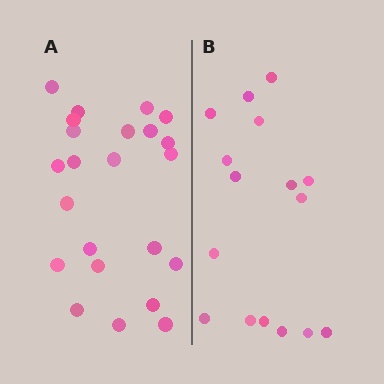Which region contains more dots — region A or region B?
Region A (the left region) has more dots.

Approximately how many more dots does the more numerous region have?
Region A has roughly 8 or so more dots than region B.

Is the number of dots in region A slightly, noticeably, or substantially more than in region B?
Region A has noticeably more, but not dramatically so. The ratio is roughly 1.4 to 1.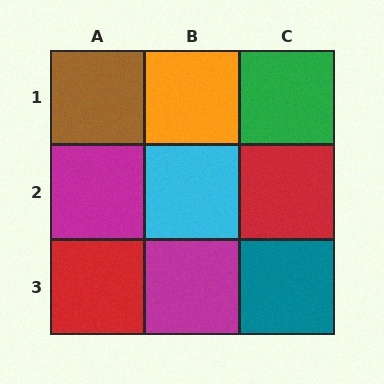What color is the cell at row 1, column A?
Brown.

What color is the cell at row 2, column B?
Cyan.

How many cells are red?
2 cells are red.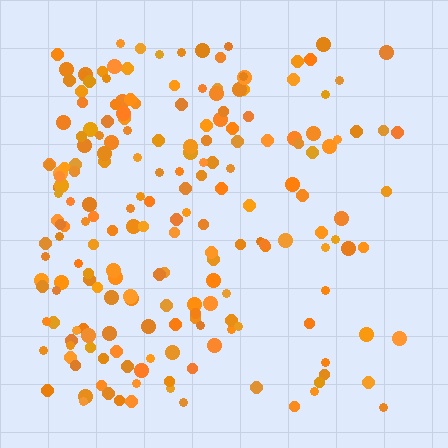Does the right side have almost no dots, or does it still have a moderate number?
Still a moderate number, just noticeably fewer than the left.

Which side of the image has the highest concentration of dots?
The left.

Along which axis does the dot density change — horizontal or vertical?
Horizontal.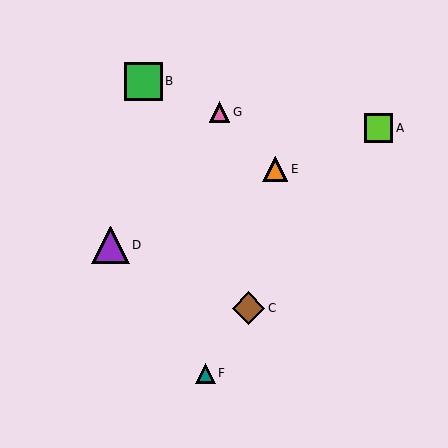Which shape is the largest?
The purple triangle (labeled D) is the largest.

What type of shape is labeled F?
Shape F is a teal triangle.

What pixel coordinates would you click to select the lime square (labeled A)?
Click at (378, 128) to select the lime square A.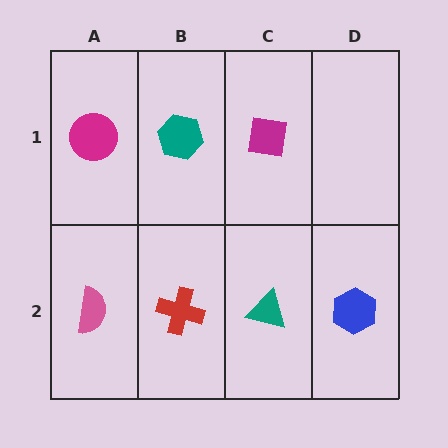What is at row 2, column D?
A blue hexagon.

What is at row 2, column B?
A red cross.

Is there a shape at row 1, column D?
No, that cell is empty.